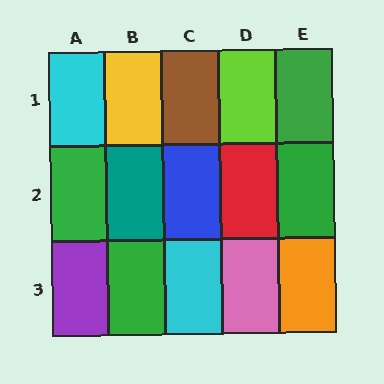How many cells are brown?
1 cell is brown.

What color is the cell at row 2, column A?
Green.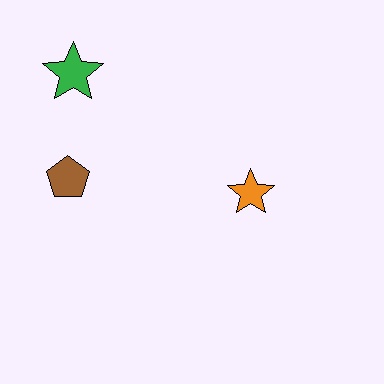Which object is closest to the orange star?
The brown pentagon is closest to the orange star.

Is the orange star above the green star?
No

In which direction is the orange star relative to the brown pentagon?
The orange star is to the right of the brown pentagon.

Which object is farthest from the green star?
The orange star is farthest from the green star.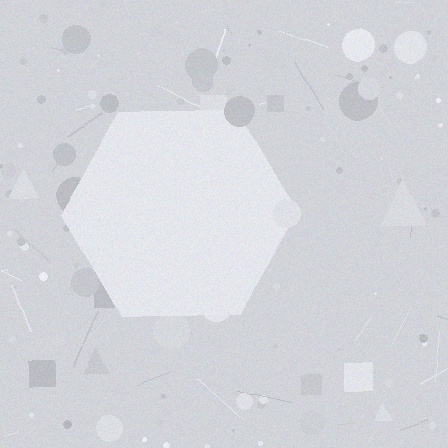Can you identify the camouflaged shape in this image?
The camouflaged shape is a hexagon.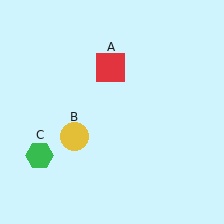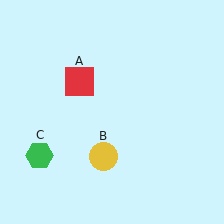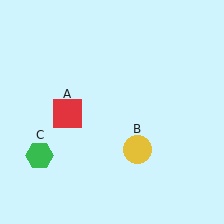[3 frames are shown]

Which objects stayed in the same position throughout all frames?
Green hexagon (object C) remained stationary.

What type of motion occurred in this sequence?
The red square (object A), yellow circle (object B) rotated counterclockwise around the center of the scene.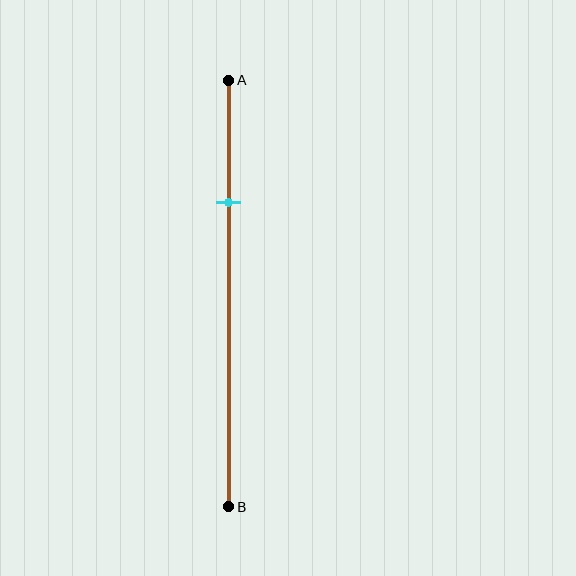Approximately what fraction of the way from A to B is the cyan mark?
The cyan mark is approximately 30% of the way from A to B.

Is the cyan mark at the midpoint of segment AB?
No, the mark is at about 30% from A, not at the 50% midpoint.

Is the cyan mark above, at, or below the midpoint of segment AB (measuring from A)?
The cyan mark is above the midpoint of segment AB.